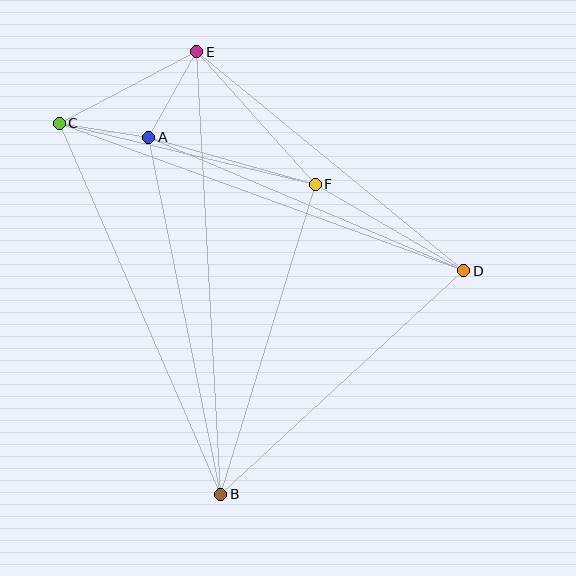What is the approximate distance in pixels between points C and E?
The distance between C and E is approximately 155 pixels.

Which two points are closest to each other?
Points A and C are closest to each other.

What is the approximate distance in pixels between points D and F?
The distance between D and F is approximately 172 pixels.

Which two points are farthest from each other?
Points B and E are farthest from each other.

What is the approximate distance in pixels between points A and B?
The distance between A and B is approximately 365 pixels.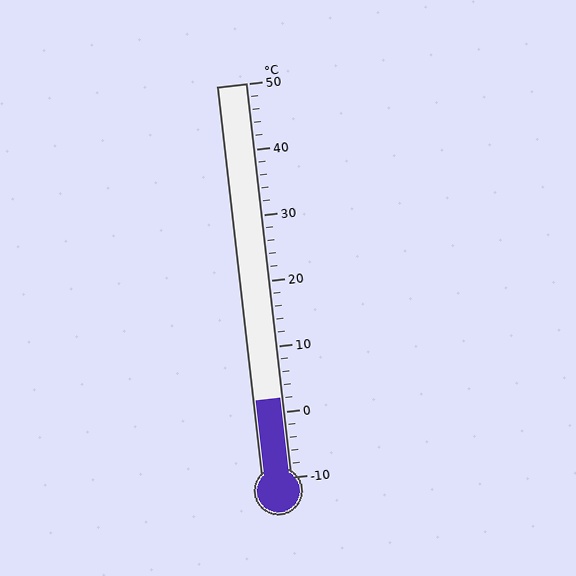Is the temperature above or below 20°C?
The temperature is below 20°C.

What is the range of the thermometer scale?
The thermometer scale ranges from -10°C to 50°C.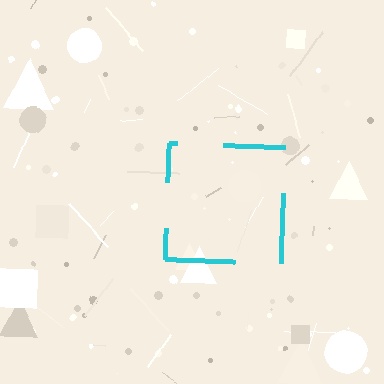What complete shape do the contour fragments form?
The contour fragments form a square.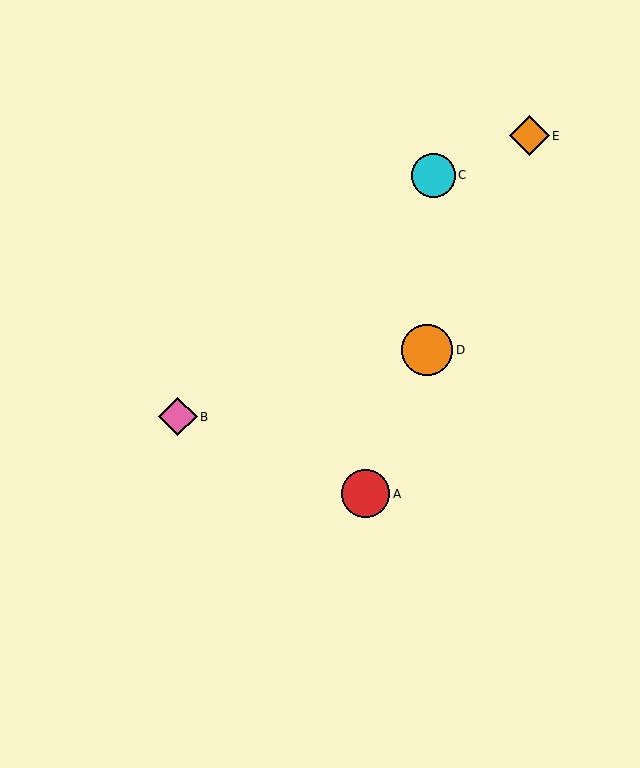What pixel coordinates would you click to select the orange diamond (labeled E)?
Click at (529, 136) to select the orange diamond E.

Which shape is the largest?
The orange circle (labeled D) is the largest.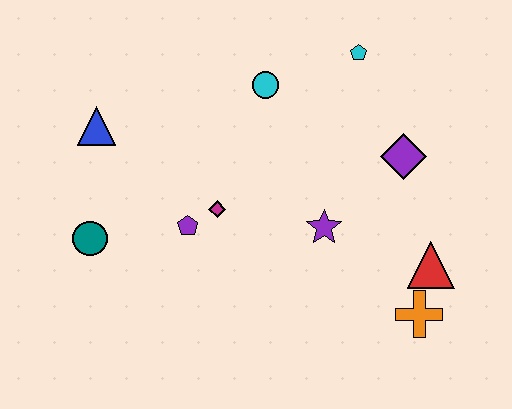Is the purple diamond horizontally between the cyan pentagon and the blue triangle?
No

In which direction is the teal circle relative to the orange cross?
The teal circle is to the left of the orange cross.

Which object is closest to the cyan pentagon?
The cyan circle is closest to the cyan pentagon.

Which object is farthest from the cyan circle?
The orange cross is farthest from the cyan circle.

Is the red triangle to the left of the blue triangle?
No